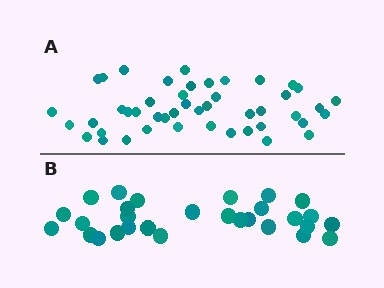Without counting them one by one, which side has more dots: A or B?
Region A (the top region) has more dots.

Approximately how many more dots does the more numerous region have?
Region A has approximately 15 more dots than region B.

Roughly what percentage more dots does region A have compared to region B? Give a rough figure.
About 60% more.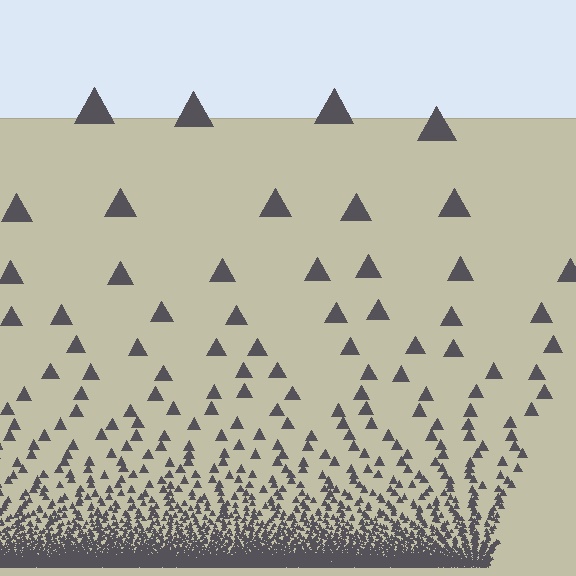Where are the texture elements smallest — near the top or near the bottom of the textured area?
Near the bottom.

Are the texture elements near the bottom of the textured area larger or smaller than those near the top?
Smaller. The gradient is inverted — elements near the bottom are smaller and denser.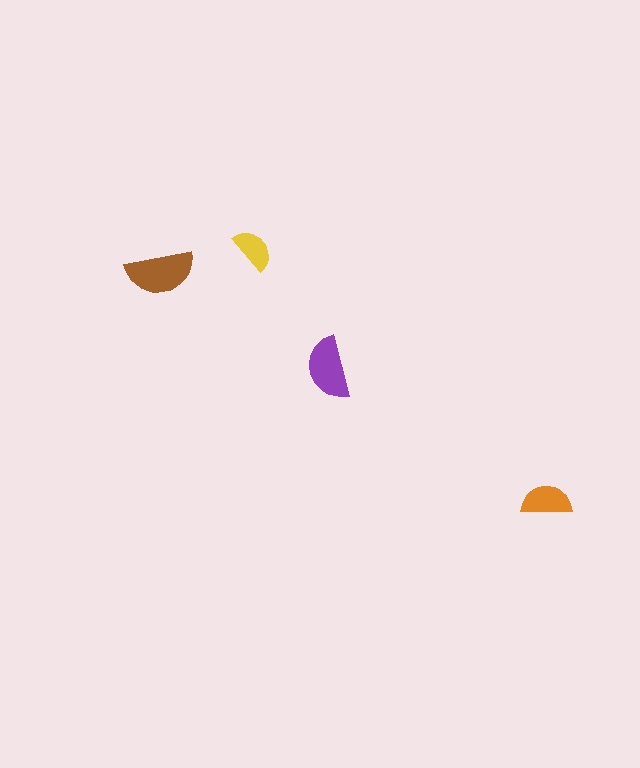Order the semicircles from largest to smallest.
the brown one, the purple one, the orange one, the yellow one.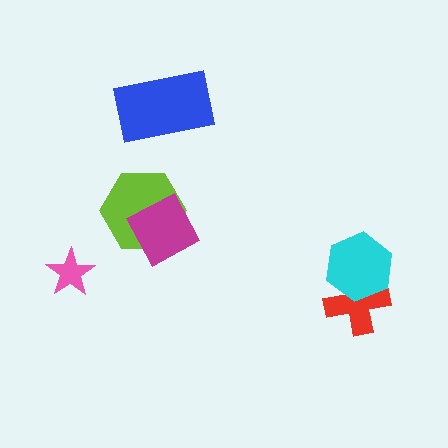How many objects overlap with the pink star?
0 objects overlap with the pink star.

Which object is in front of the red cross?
The cyan hexagon is in front of the red cross.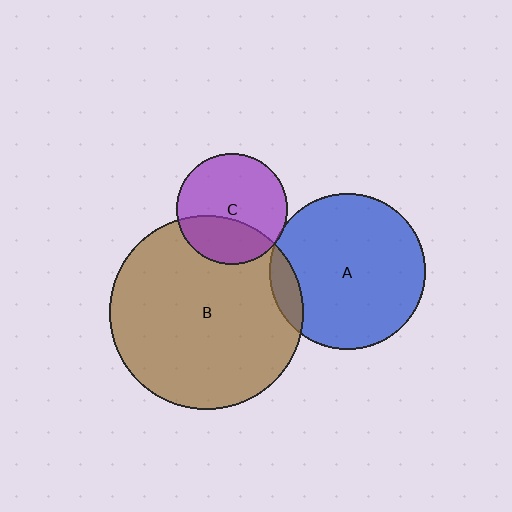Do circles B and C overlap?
Yes.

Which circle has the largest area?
Circle B (brown).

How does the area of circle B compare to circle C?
Approximately 3.1 times.